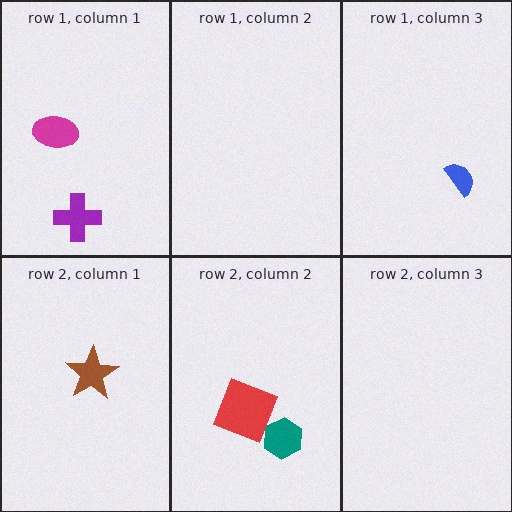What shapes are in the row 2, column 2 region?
The teal hexagon, the red square.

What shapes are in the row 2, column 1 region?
The brown star.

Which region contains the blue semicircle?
The row 1, column 3 region.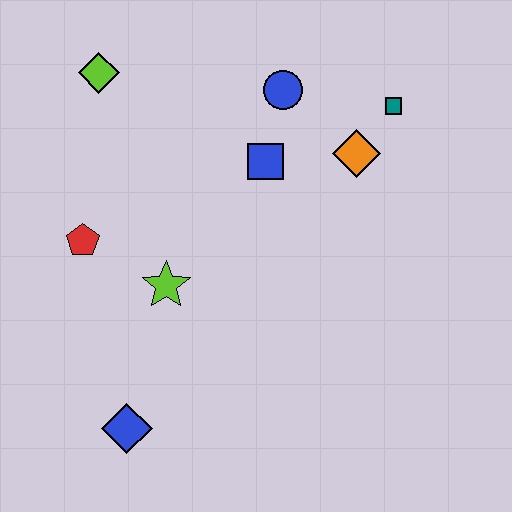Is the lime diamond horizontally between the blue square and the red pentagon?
Yes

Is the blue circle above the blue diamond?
Yes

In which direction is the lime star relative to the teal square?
The lime star is to the left of the teal square.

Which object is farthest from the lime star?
The teal square is farthest from the lime star.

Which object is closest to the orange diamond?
The teal square is closest to the orange diamond.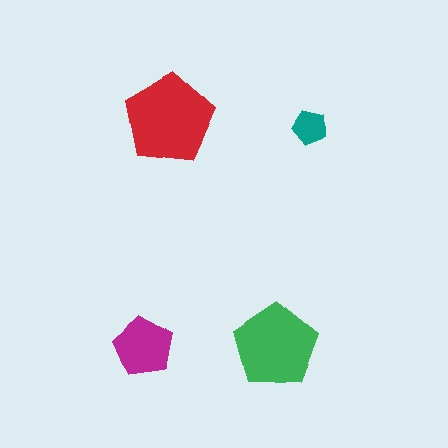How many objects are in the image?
There are 4 objects in the image.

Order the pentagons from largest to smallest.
the red one, the green one, the magenta one, the teal one.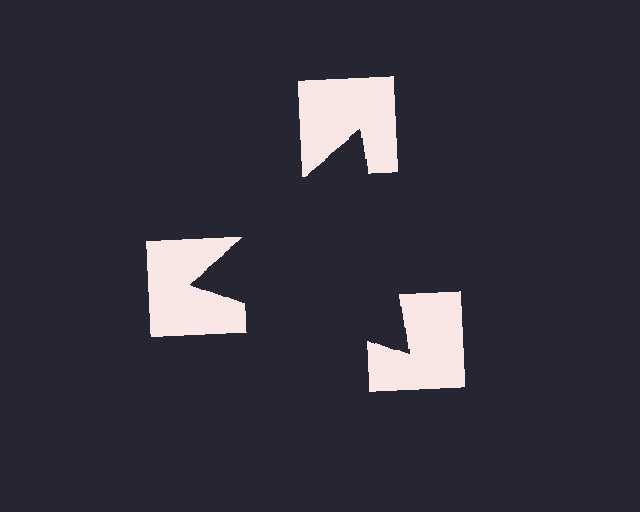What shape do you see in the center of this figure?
An illusory triangle — its edges are inferred from the aligned wedge cuts in the notched squares, not physically drawn.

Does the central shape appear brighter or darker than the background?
It typically appears slightly darker than the background, even though no actual brightness change is drawn.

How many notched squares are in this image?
There are 3 — one at each vertex of the illusory triangle.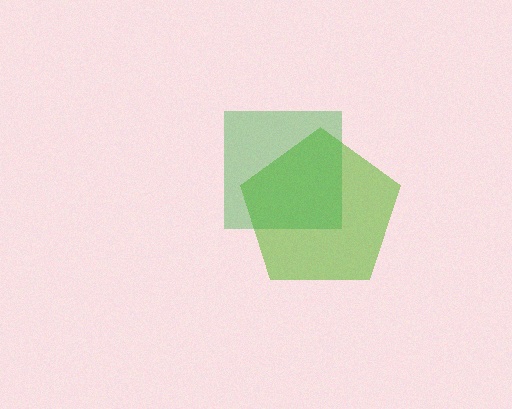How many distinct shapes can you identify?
There are 2 distinct shapes: a lime pentagon, a green square.